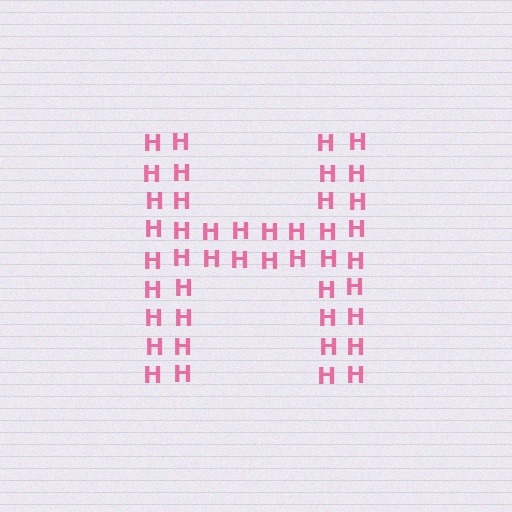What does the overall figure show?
The overall figure shows the letter H.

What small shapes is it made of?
It is made of small letter H's.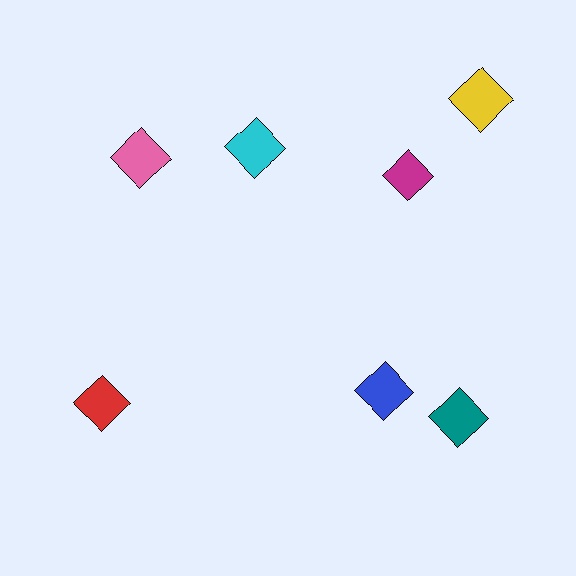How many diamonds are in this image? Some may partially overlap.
There are 7 diamonds.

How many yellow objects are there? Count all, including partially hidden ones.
There is 1 yellow object.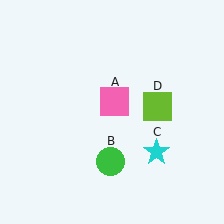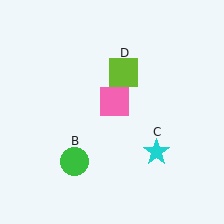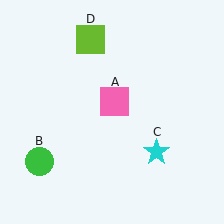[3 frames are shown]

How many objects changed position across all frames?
2 objects changed position: green circle (object B), lime square (object D).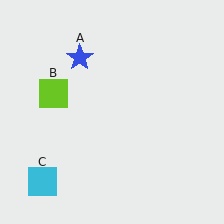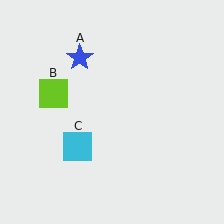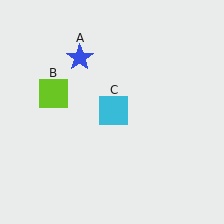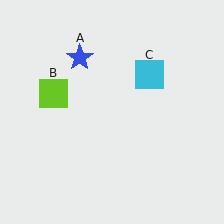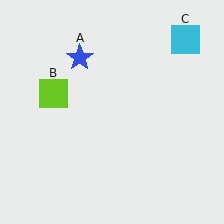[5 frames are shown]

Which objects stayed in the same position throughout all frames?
Blue star (object A) and lime square (object B) remained stationary.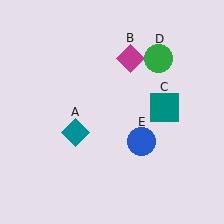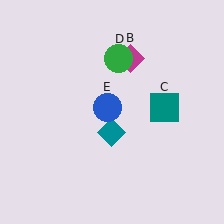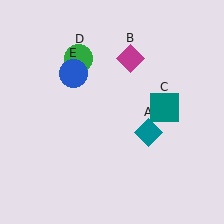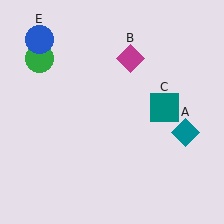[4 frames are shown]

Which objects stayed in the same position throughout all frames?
Magenta diamond (object B) and teal square (object C) remained stationary.